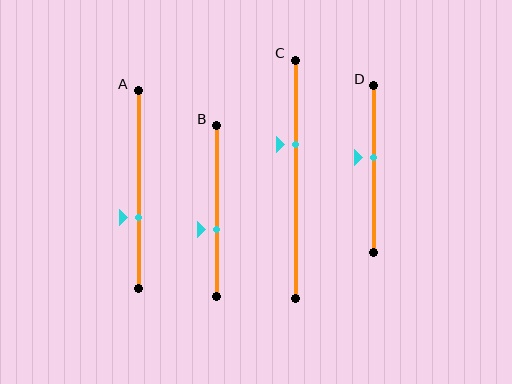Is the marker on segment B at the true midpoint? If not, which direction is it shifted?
No, the marker on segment B is shifted downward by about 11% of the segment length.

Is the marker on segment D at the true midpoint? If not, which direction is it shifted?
No, the marker on segment D is shifted upward by about 7% of the segment length.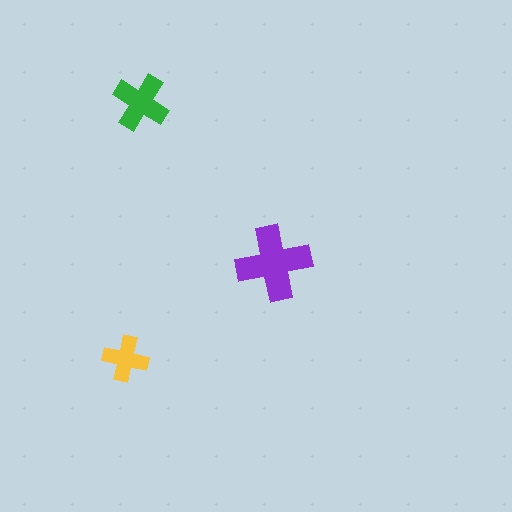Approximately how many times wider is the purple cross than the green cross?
About 1.5 times wider.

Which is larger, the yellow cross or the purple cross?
The purple one.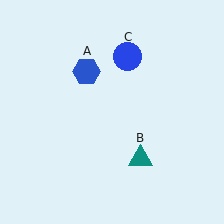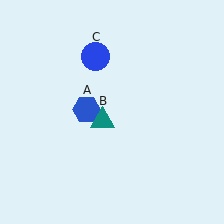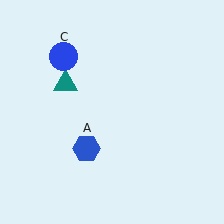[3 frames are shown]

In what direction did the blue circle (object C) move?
The blue circle (object C) moved left.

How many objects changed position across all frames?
3 objects changed position: blue hexagon (object A), teal triangle (object B), blue circle (object C).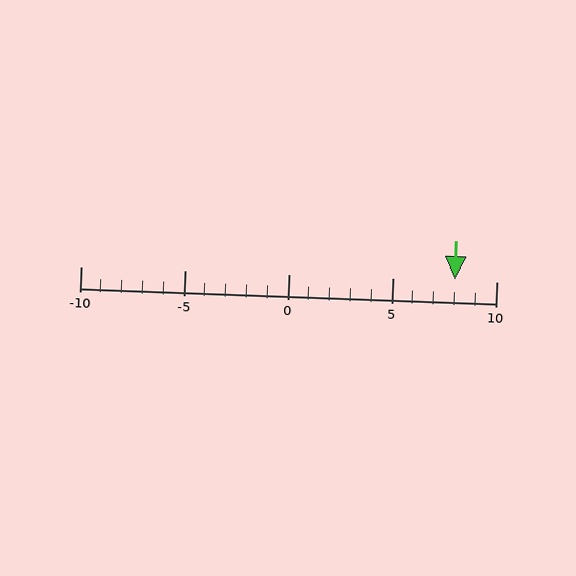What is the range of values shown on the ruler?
The ruler shows values from -10 to 10.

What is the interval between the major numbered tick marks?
The major tick marks are spaced 5 units apart.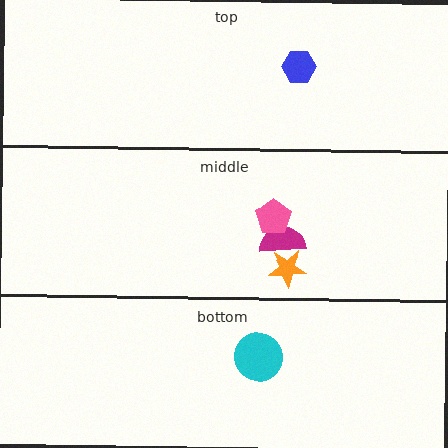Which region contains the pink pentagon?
The middle region.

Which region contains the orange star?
The middle region.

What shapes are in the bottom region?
The cyan circle.